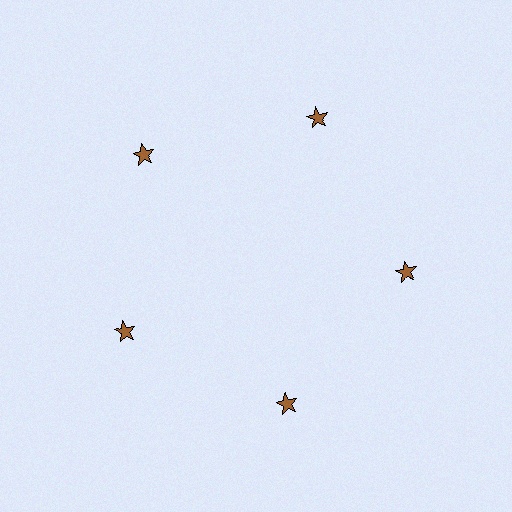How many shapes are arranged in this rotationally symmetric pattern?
There are 5 shapes, arranged in 5 groups of 1.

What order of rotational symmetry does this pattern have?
This pattern has 5-fold rotational symmetry.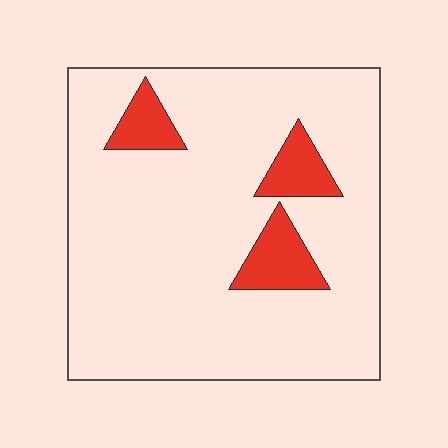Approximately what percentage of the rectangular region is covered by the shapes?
Approximately 10%.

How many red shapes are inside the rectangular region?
3.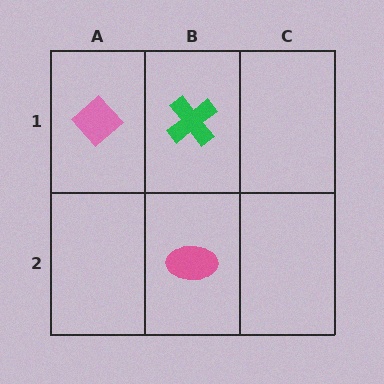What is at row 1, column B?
A green cross.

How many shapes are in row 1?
2 shapes.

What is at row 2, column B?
A pink ellipse.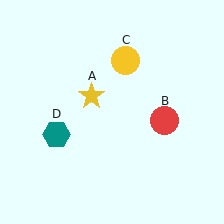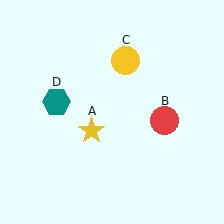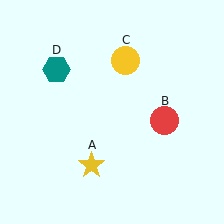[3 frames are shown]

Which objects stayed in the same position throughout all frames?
Red circle (object B) and yellow circle (object C) remained stationary.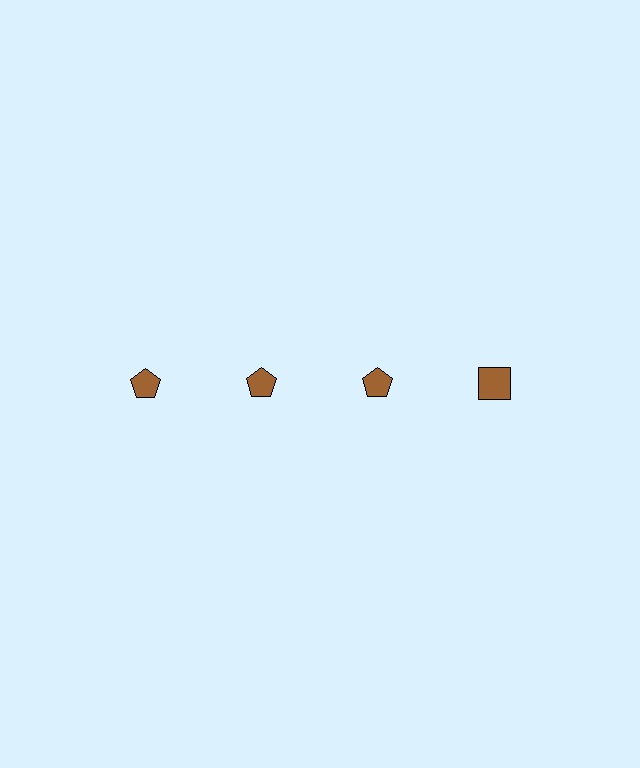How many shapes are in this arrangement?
There are 4 shapes arranged in a grid pattern.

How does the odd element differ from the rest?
It has a different shape: square instead of pentagon.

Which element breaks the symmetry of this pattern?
The brown square in the top row, second from right column breaks the symmetry. All other shapes are brown pentagons.